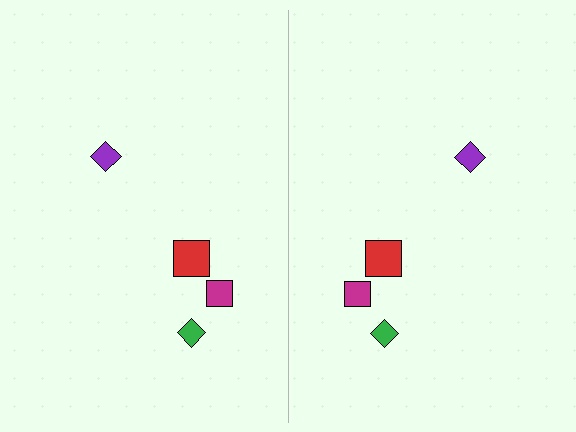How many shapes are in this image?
There are 8 shapes in this image.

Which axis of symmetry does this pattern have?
The pattern has a vertical axis of symmetry running through the center of the image.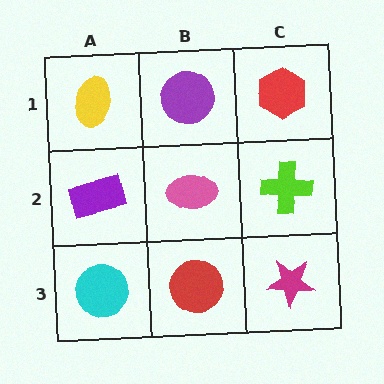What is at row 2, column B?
A pink ellipse.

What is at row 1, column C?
A red hexagon.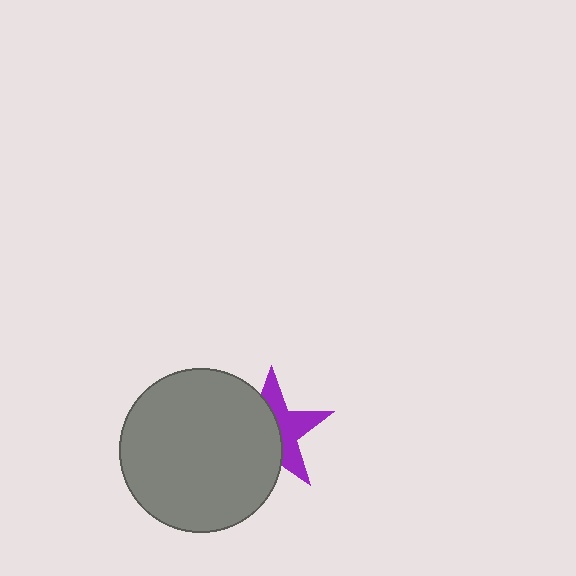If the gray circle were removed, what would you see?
You would see the complete purple star.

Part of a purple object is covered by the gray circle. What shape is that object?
It is a star.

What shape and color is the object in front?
The object in front is a gray circle.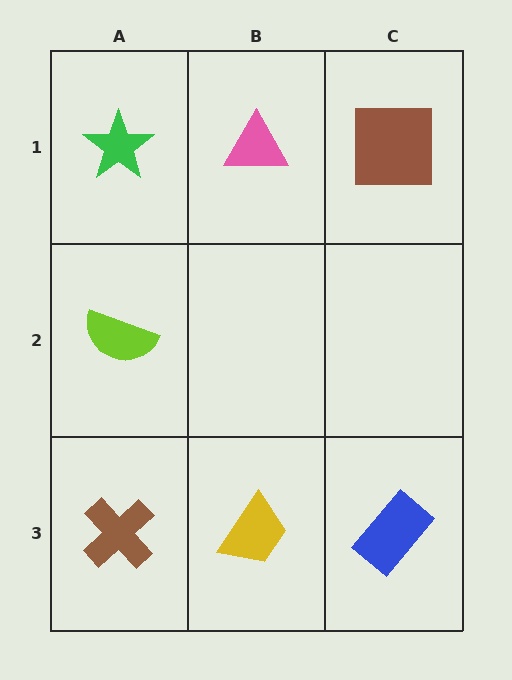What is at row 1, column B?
A pink triangle.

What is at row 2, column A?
A lime semicircle.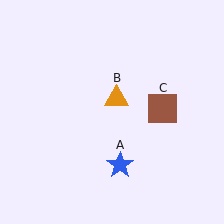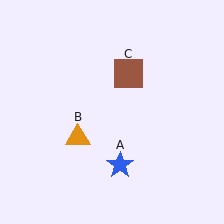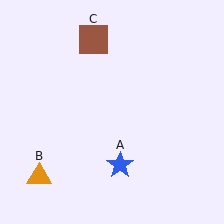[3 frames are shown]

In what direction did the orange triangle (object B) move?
The orange triangle (object B) moved down and to the left.